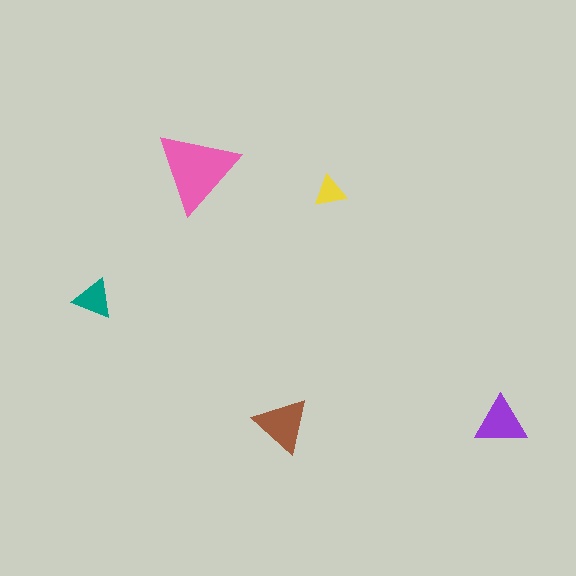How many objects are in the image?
There are 5 objects in the image.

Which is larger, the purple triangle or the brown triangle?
The brown one.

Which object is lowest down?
The brown triangle is bottommost.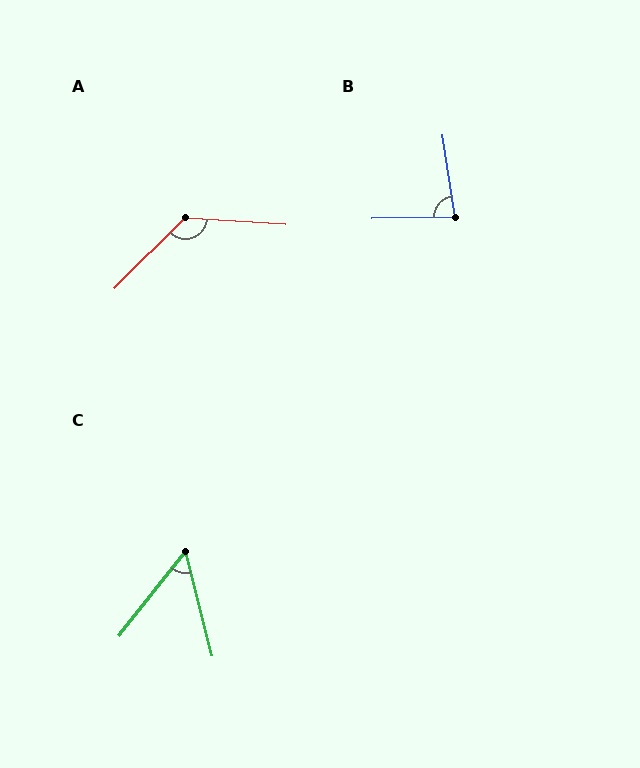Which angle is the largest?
A, at approximately 131 degrees.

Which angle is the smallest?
C, at approximately 52 degrees.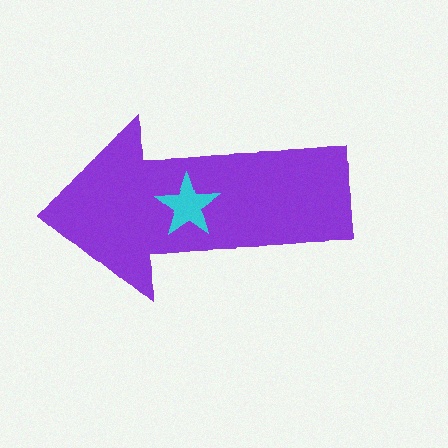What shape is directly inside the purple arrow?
The cyan star.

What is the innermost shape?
The cyan star.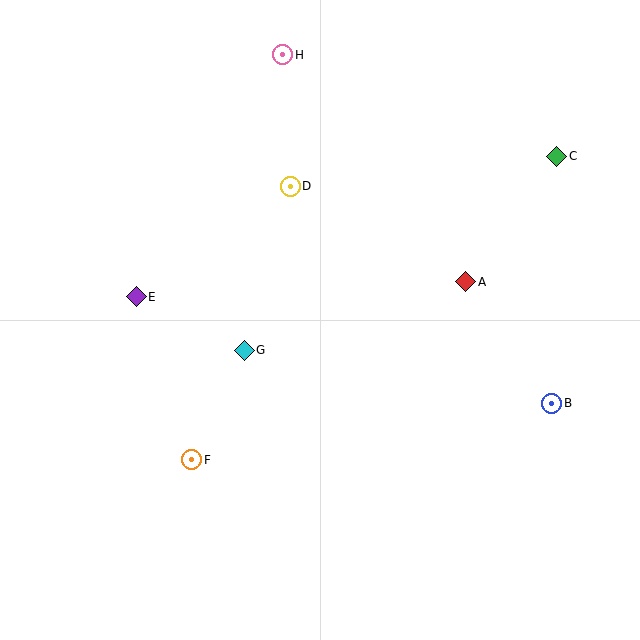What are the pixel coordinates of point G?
Point G is at (244, 350).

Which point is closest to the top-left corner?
Point H is closest to the top-left corner.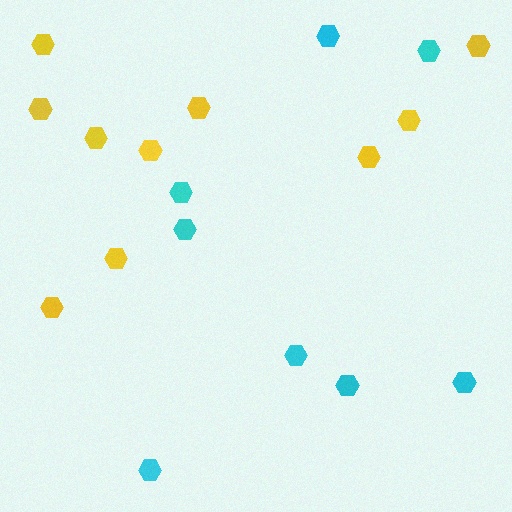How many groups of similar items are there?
There are 2 groups: one group of yellow hexagons (10) and one group of cyan hexagons (8).